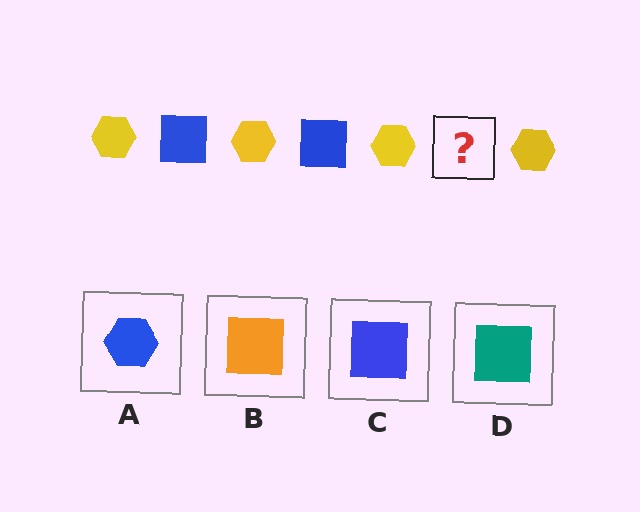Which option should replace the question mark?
Option C.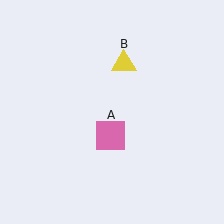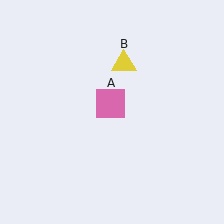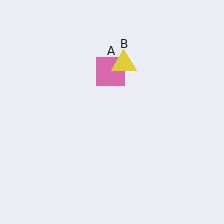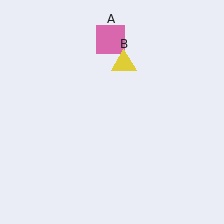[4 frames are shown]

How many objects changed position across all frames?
1 object changed position: pink square (object A).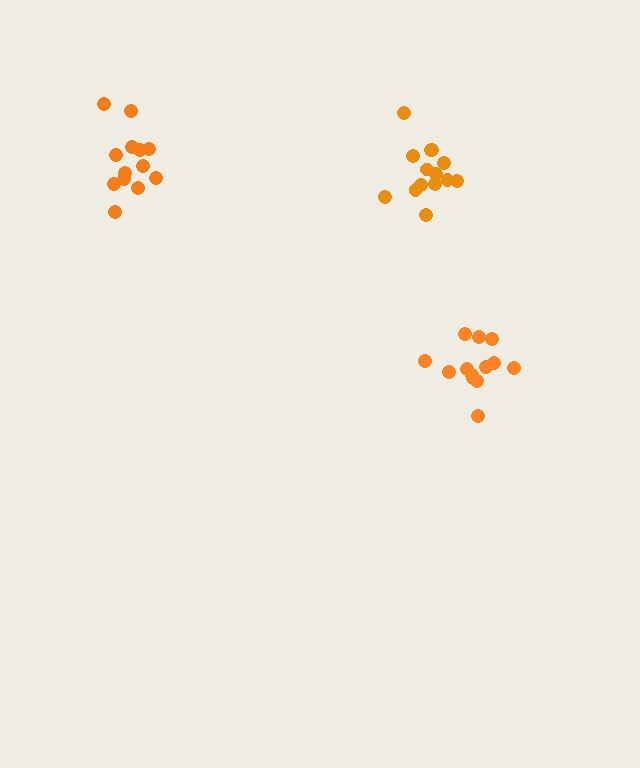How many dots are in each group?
Group 1: 13 dots, Group 2: 13 dots, Group 3: 14 dots (40 total).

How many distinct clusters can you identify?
There are 3 distinct clusters.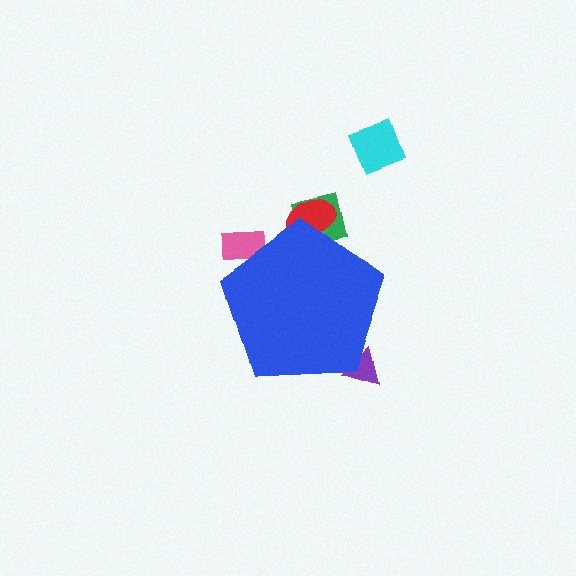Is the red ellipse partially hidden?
Yes, the red ellipse is partially hidden behind the blue pentagon.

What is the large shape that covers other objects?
A blue pentagon.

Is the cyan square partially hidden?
No, the cyan square is fully visible.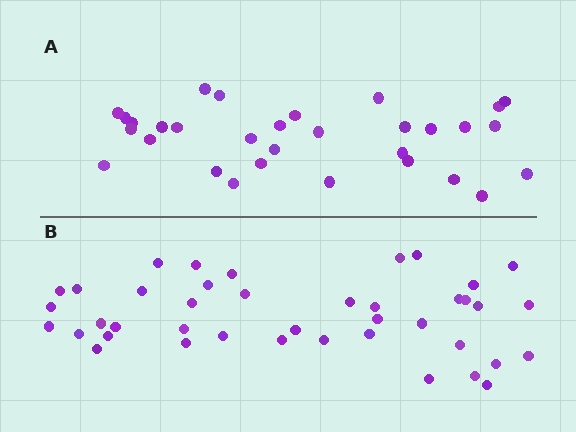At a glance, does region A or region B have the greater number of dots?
Region B (the bottom region) has more dots.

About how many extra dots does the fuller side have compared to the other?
Region B has roughly 10 or so more dots than region A.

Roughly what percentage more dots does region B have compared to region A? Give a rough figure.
About 30% more.